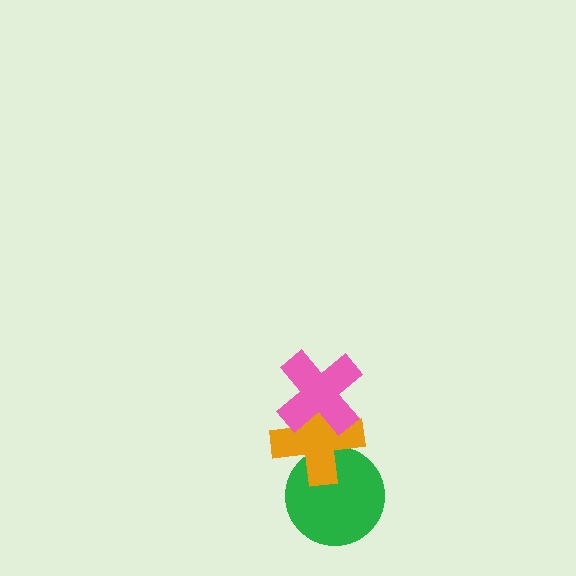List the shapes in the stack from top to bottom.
From top to bottom: the pink cross, the orange cross, the green circle.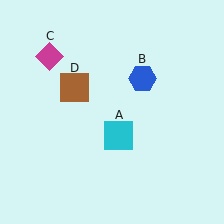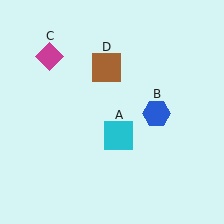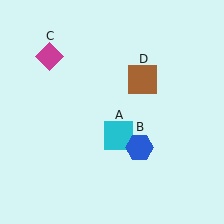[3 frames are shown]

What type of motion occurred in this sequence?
The blue hexagon (object B), brown square (object D) rotated clockwise around the center of the scene.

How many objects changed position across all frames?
2 objects changed position: blue hexagon (object B), brown square (object D).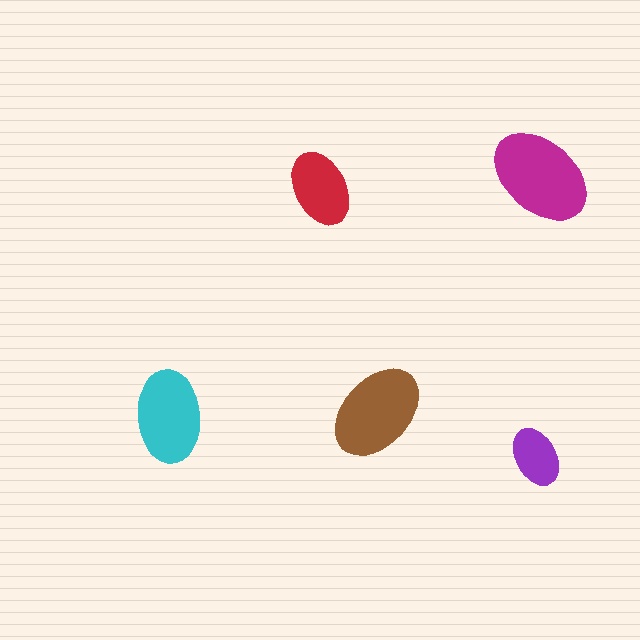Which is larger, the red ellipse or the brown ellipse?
The brown one.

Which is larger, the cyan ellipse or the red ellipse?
The cyan one.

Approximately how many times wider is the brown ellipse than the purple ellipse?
About 1.5 times wider.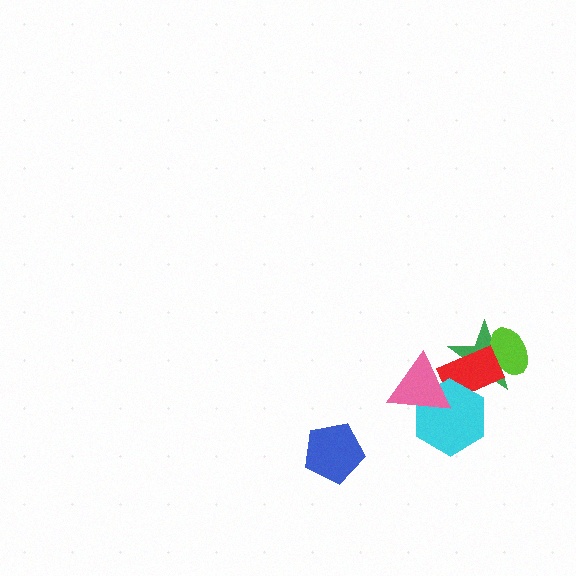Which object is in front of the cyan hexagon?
The pink triangle is in front of the cyan hexagon.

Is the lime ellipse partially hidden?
Yes, it is partially covered by another shape.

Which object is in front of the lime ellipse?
The red rectangle is in front of the lime ellipse.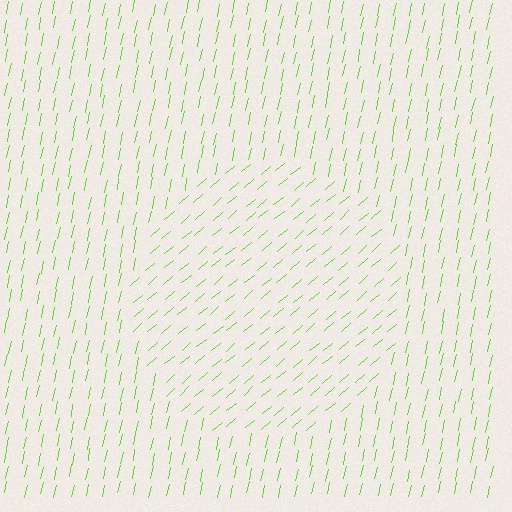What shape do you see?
I see a circle.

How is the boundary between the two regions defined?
The boundary is defined purely by a change in line orientation (approximately 38 degrees difference). All lines are the same color and thickness.